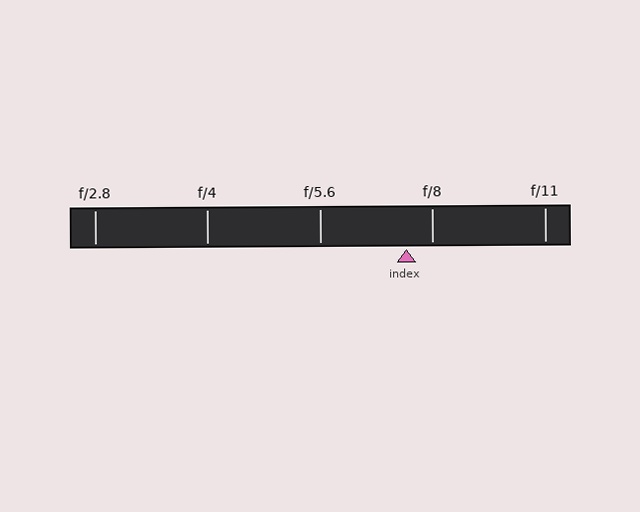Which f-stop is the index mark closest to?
The index mark is closest to f/8.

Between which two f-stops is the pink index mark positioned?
The index mark is between f/5.6 and f/8.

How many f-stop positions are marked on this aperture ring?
There are 5 f-stop positions marked.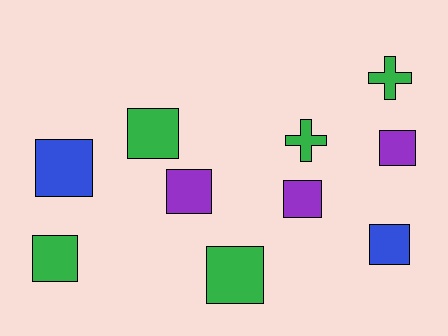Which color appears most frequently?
Green, with 5 objects.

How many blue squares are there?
There are 2 blue squares.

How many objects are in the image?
There are 10 objects.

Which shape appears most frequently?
Square, with 8 objects.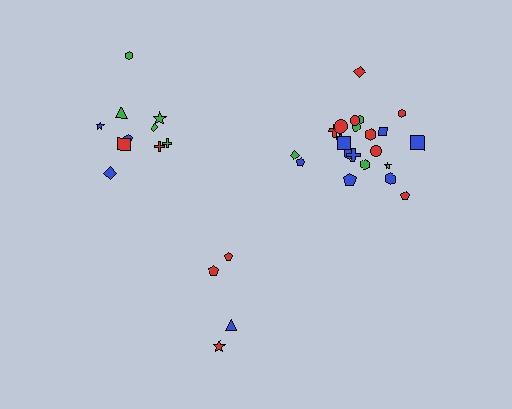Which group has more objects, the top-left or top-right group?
The top-right group.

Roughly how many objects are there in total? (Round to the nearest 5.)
Roughly 35 objects in total.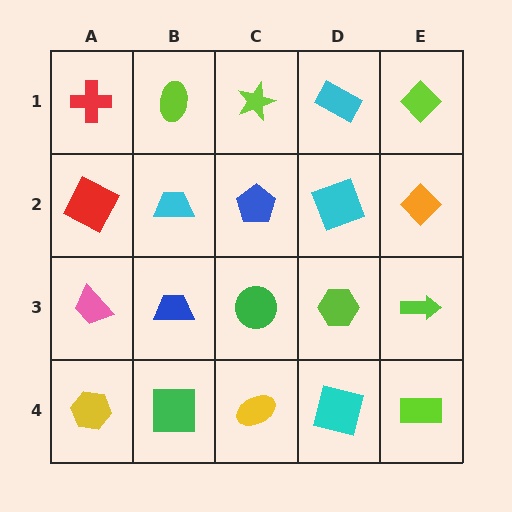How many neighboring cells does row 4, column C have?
3.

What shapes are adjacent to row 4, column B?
A blue trapezoid (row 3, column B), a yellow hexagon (row 4, column A), a yellow ellipse (row 4, column C).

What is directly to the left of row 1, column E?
A cyan rectangle.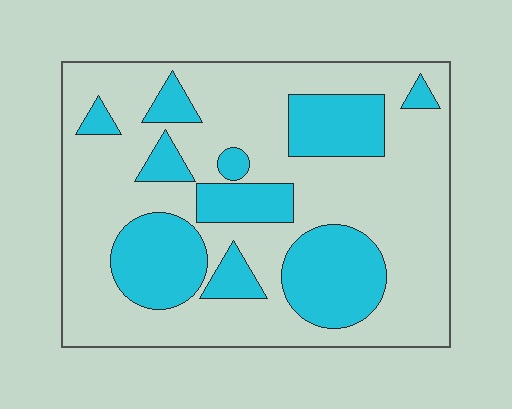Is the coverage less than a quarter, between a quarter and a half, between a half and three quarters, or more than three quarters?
Between a quarter and a half.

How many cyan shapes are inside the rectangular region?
10.